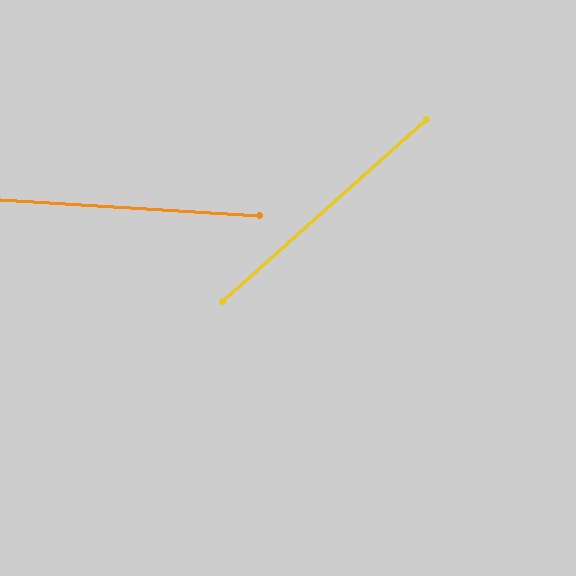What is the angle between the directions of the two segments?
Approximately 45 degrees.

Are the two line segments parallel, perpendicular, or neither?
Neither parallel nor perpendicular — they differ by about 45°.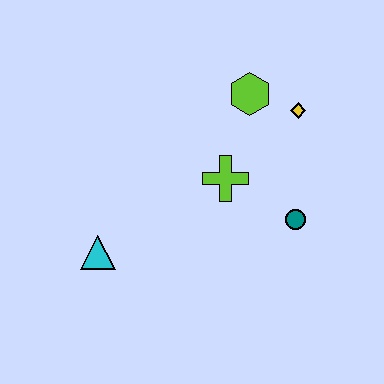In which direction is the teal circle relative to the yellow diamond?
The teal circle is below the yellow diamond.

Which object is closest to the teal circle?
The lime cross is closest to the teal circle.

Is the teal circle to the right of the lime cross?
Yes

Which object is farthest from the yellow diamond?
The cyan triangle is farthest from the yellow diamond.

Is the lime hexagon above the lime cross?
Yes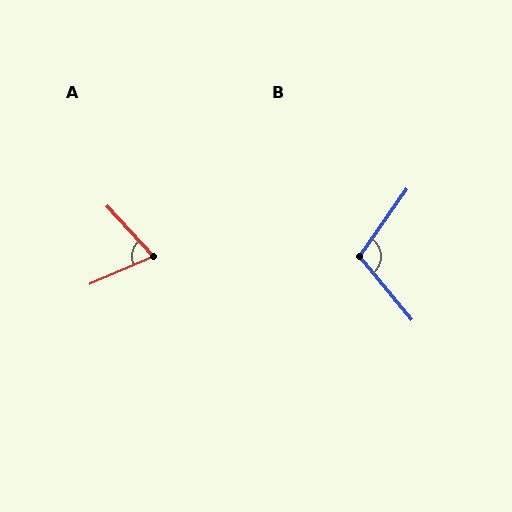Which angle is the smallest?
A, at approximately 71 degrees.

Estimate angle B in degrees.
Approximately 106 degrees.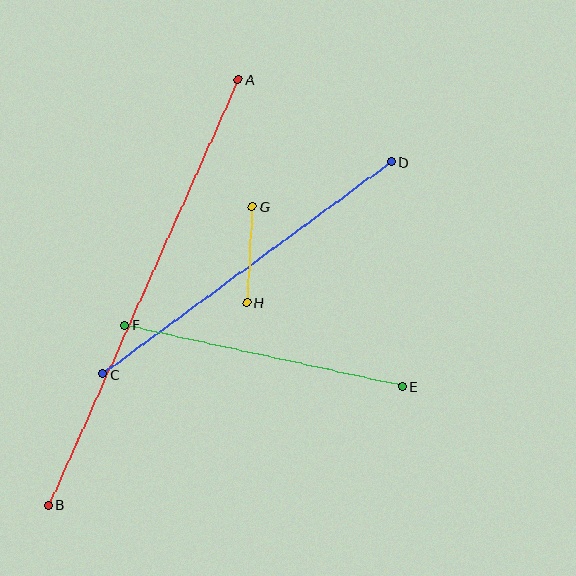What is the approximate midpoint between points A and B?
The midpoint is at approximately (143, 292) pixels.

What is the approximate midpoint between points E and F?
The midpoint is at approximately (263, 356) pixels.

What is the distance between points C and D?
The distance is approximately 357 pixels.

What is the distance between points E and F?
The distance is approximately 284 pixels.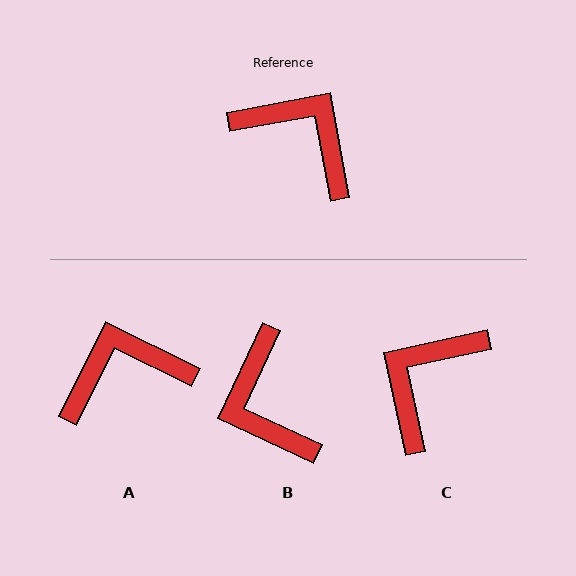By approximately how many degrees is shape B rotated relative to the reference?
Approximately 145 degrees counter-clockwise.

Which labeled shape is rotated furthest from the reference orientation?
B, about 145 degrees away.